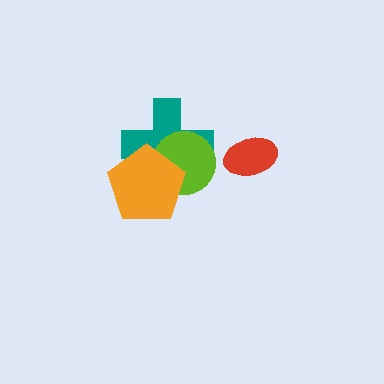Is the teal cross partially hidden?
Yes, it is partially covered by another shape.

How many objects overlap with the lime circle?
2 objects overlap with the lime circle.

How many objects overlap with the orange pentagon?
2 objects overlap with the orange pentagon.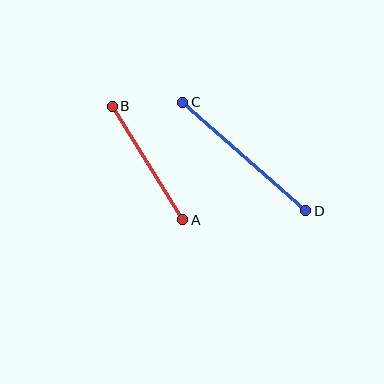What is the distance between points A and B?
The distance is approximately 134 pixels.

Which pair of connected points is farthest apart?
Points C and D are farthest apart.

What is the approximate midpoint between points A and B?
The midpoint is at approximately (147, 163) pixels.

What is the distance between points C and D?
The distance is approximately 164 pixels.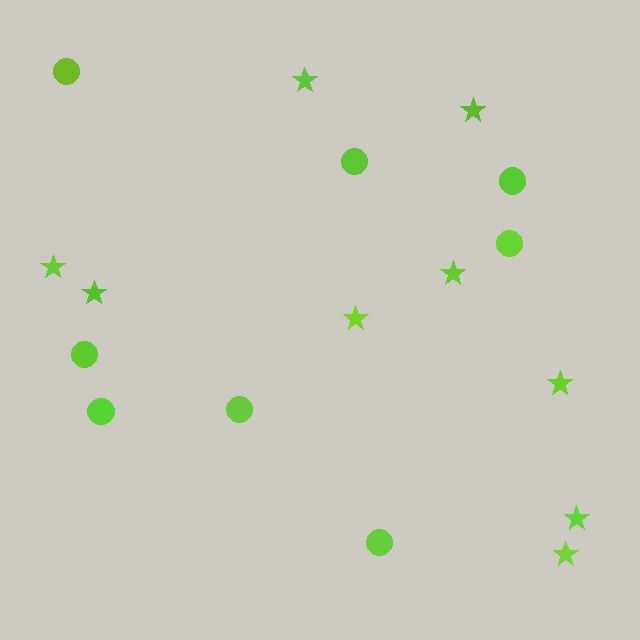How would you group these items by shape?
There are 2 groups: one group of circles (8) and one group of stars (9).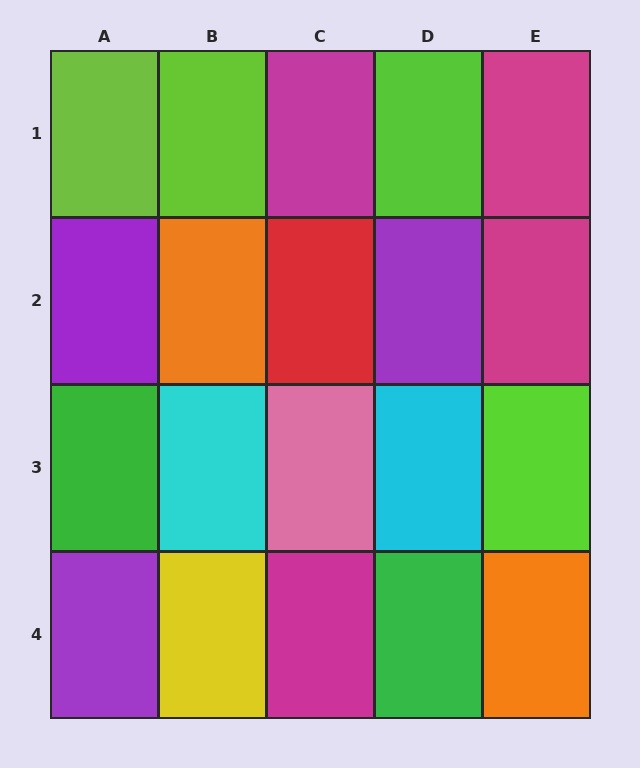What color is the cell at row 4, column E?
Orange.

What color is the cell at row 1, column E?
Magenta.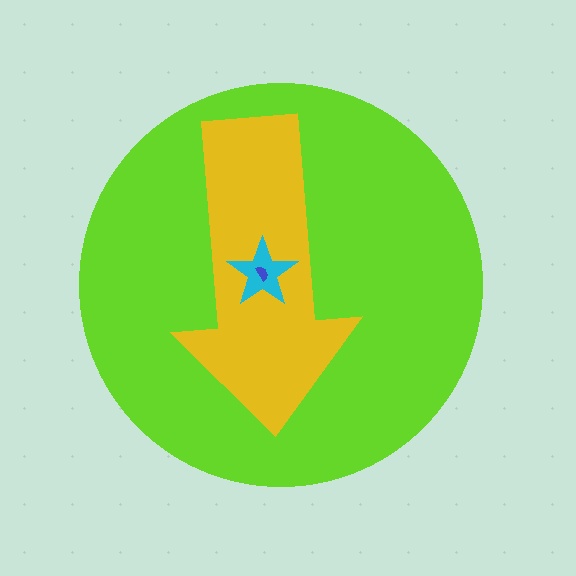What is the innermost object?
The blue semicircle.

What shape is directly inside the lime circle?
The yellow arrow.